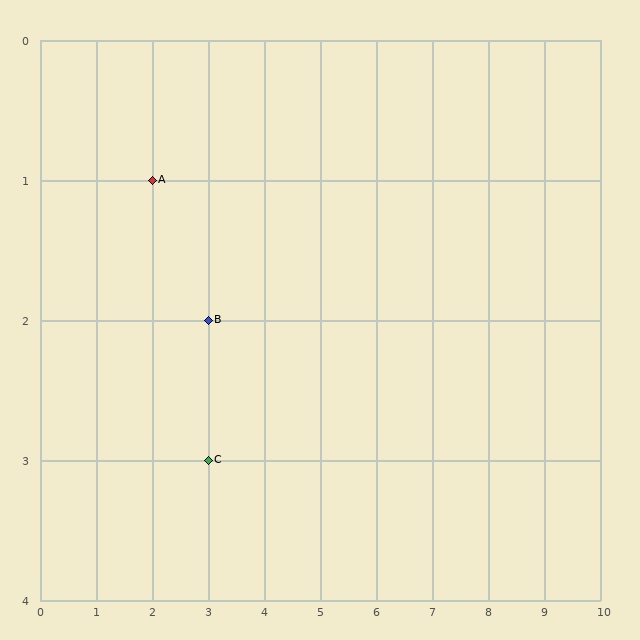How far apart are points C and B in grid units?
Points C and B are 1 row apart.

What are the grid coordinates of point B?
Point B is at grid coordinates (3, 2).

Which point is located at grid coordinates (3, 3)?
Point C is at (3, 3).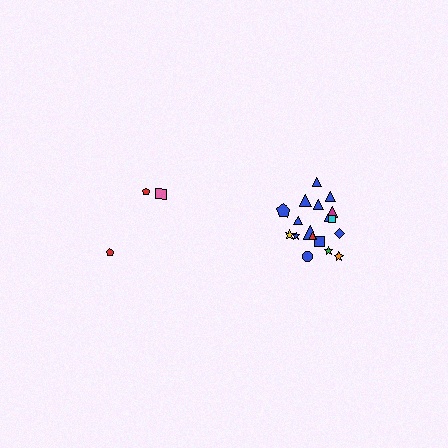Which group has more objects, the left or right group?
The right group.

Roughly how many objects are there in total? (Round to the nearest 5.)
Roughly 20 objects in total.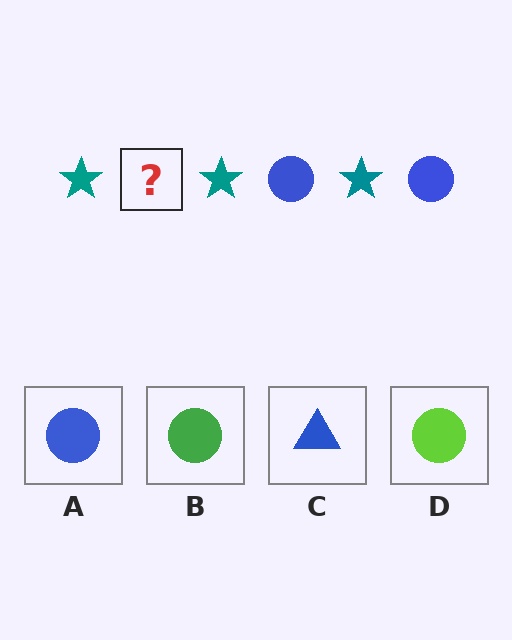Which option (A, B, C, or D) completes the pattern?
A.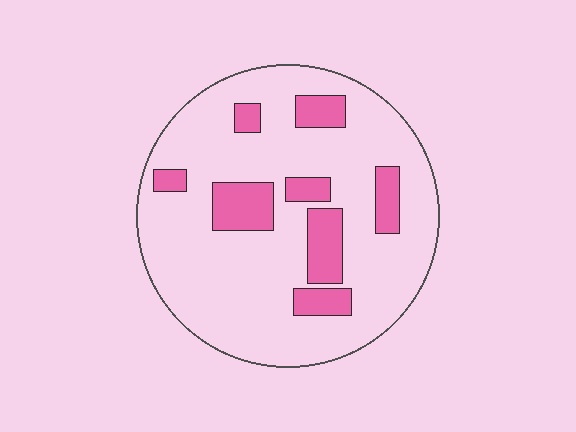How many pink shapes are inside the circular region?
8.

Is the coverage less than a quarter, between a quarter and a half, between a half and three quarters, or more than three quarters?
Less than a quarter.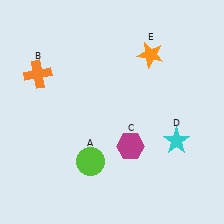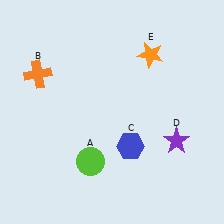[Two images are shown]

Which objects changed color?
C changed from magenta to blue. D changed from cyan to purple.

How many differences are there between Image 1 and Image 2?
There are 2 differences between the two images.